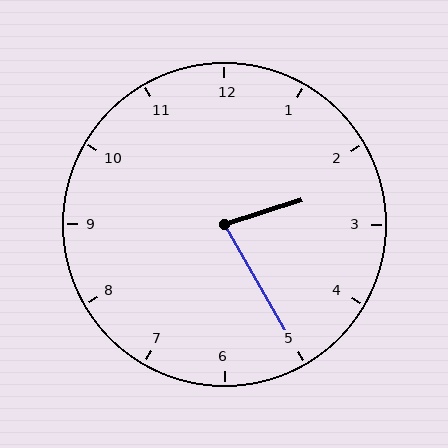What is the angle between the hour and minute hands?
Approximately 78 degrees.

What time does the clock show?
2:25.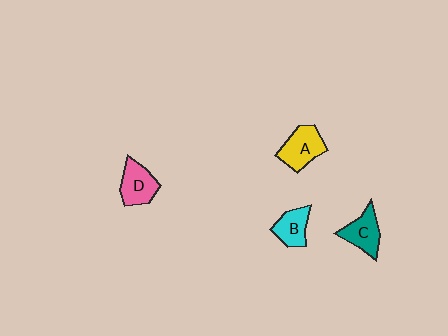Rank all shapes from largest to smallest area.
From largest to smallest: A (yellow), D (pink), C (teal), B (cyan).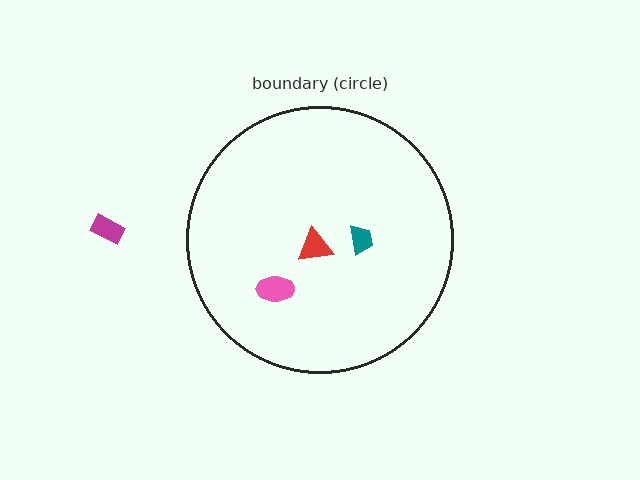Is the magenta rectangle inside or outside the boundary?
Outside.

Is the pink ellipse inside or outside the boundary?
Inside.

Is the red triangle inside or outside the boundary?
Inside.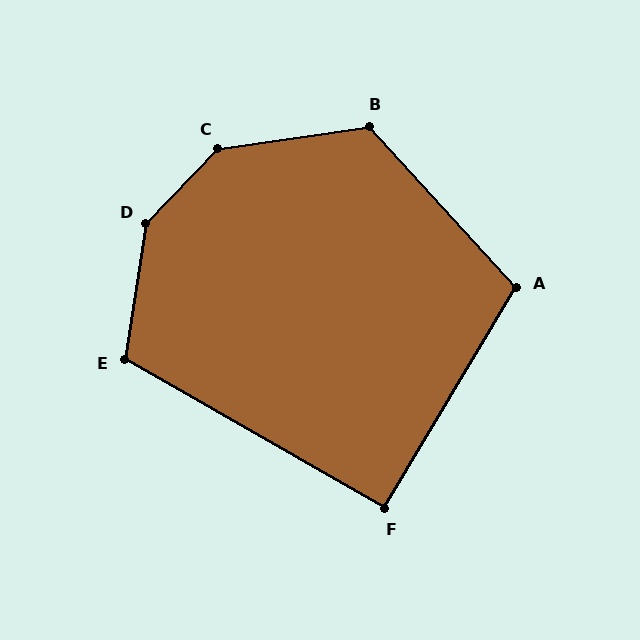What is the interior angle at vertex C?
Approximately 142 degrees (obtuse).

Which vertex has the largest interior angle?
D, at approximately 145 degrees.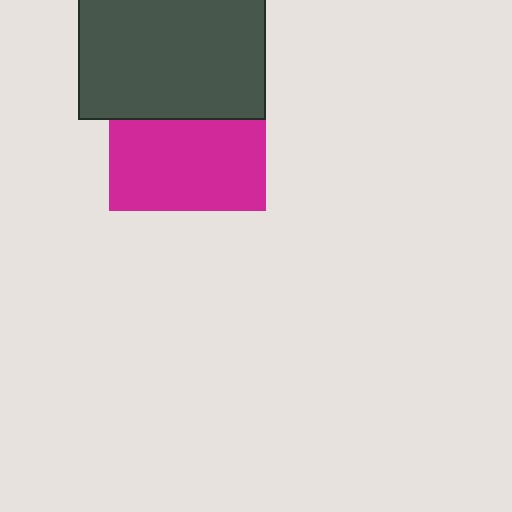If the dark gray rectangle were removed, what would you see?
You would see the complete magenta square.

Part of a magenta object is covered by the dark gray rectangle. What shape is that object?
It is a square.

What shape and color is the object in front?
The object in front is a dark gray rectangle.